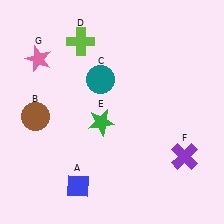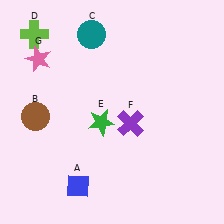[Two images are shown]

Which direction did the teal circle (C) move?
The teal circle (C) moved up.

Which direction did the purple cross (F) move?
The purple cross (F) moved left.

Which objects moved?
The objects that moved are: the teal circle (C), the lime cross (D), the purple cross (F).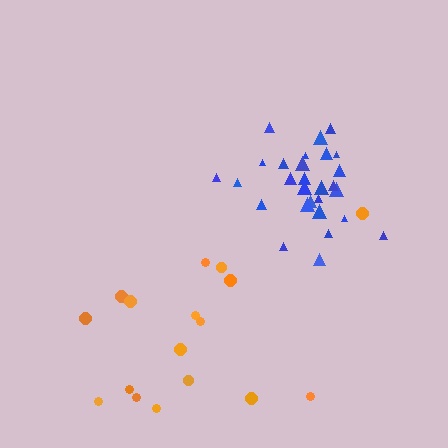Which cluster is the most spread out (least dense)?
Orange.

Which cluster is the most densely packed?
Blue.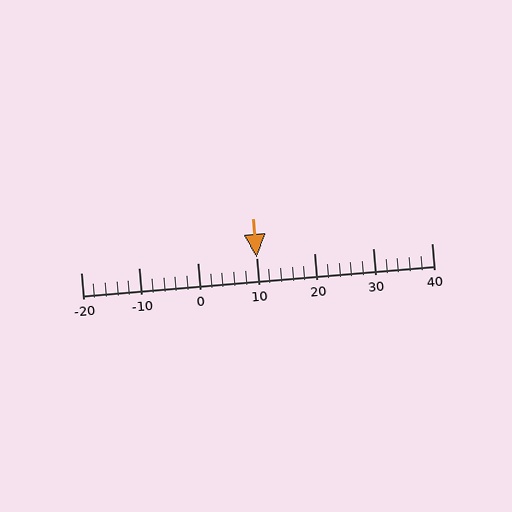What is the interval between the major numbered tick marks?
The major tick marks are spaced 10 units apart.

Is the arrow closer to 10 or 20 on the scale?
The arrow is closer to 10.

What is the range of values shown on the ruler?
The ruler shows values from -20 to 40.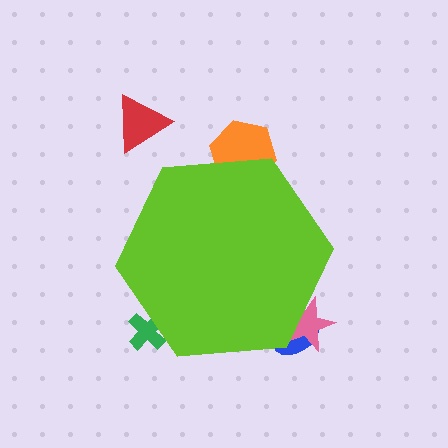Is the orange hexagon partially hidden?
Yes, the orange hexagon is partially hidden behind the lime hexagon.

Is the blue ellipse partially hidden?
Yes, the blue ellipse is partially hidden behind the lime hexagon.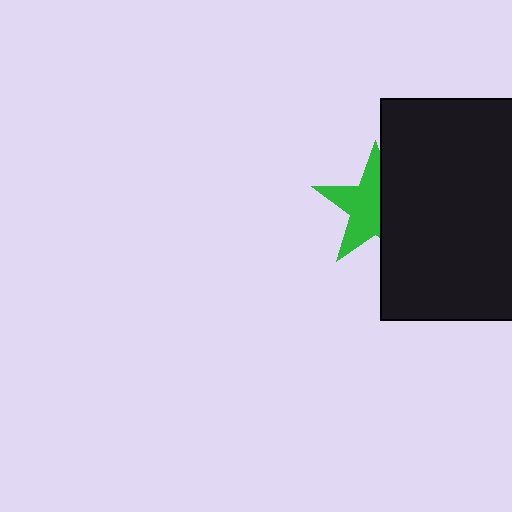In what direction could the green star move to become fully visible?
The green star could move left. That would shift it out from behind the black rectangle entirely.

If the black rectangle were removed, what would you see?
You would see the complete green star.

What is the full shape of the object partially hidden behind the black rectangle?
The partially hidden object is a green star.